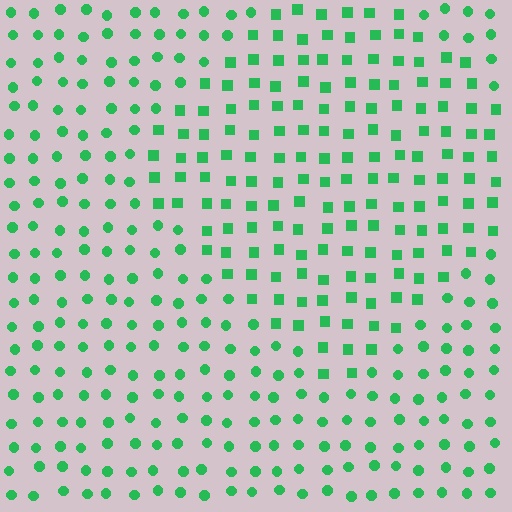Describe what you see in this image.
The image is filled with small green elements arranged in a uniform grid. A diamond-shaped region contains squares, while the surrounding area contains circles. The boundary is defined purely by the change in element shape.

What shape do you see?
I see a diamond.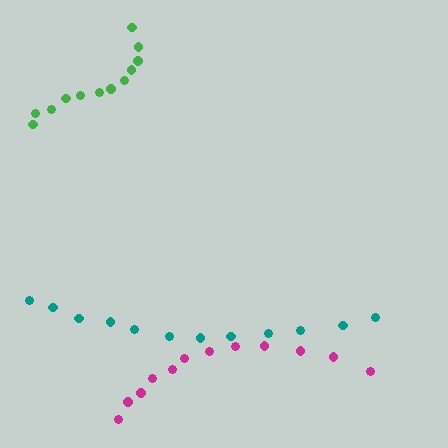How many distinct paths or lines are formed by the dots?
There are 3 distinct paths.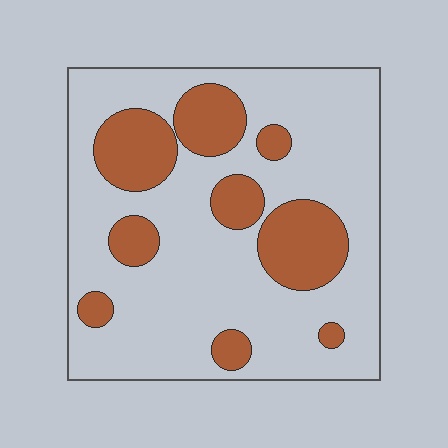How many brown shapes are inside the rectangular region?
9.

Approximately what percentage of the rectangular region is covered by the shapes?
Approximately 25%.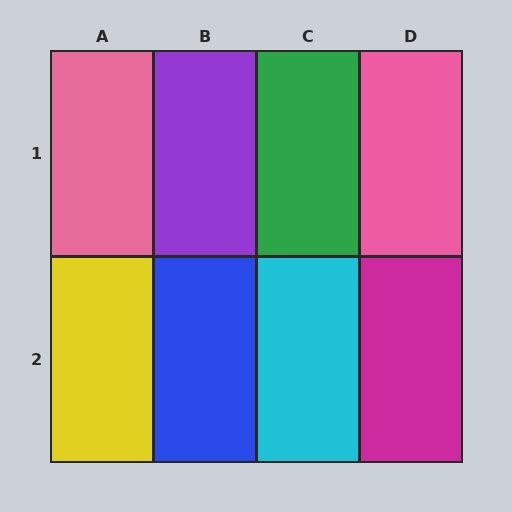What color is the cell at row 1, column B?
Purple.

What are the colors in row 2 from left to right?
Yellow, blue, cyan, magenta.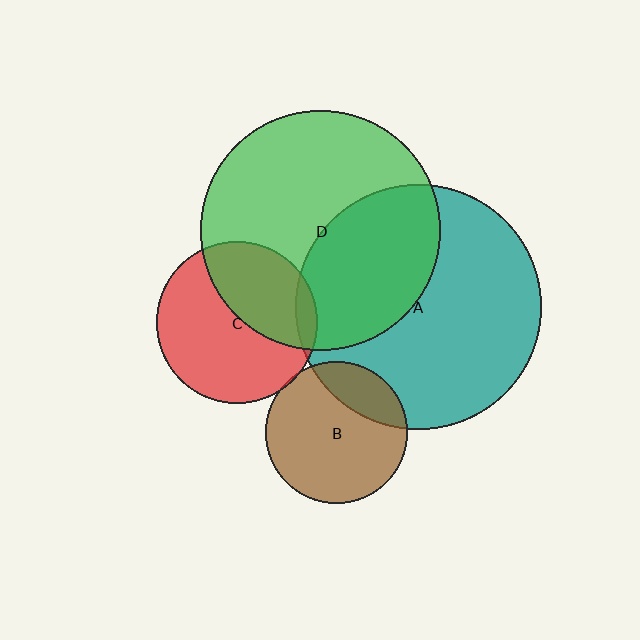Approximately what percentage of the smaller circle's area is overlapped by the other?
Approximately 20%.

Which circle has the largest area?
Circle A (teal).